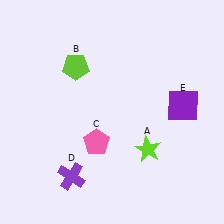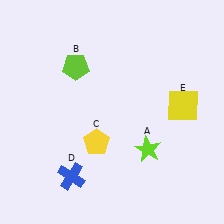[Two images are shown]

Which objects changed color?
C changed from pink to yellow. D changed from purple to blue. E changed from purple to yellow.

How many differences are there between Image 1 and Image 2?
There are 3 differences between the two images.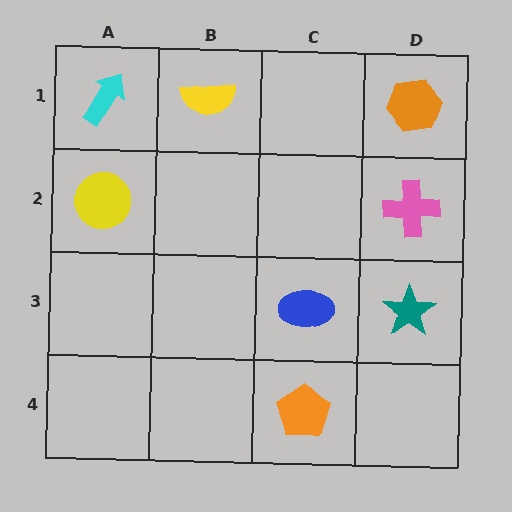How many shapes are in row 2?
2 shapes.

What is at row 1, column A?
A cyan arrow.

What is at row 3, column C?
A blue ellipse.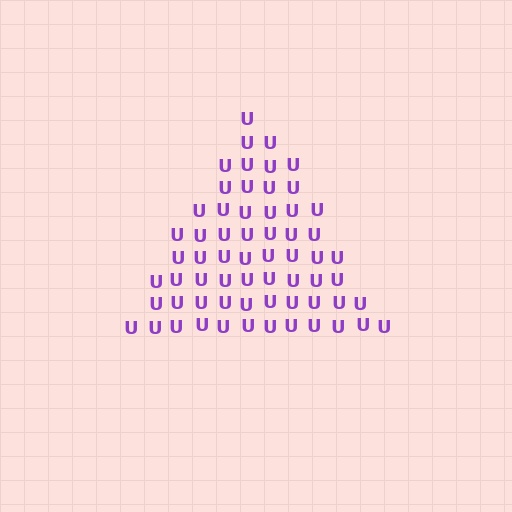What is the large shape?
The large shape is a triangle.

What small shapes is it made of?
It is made of small letter U's.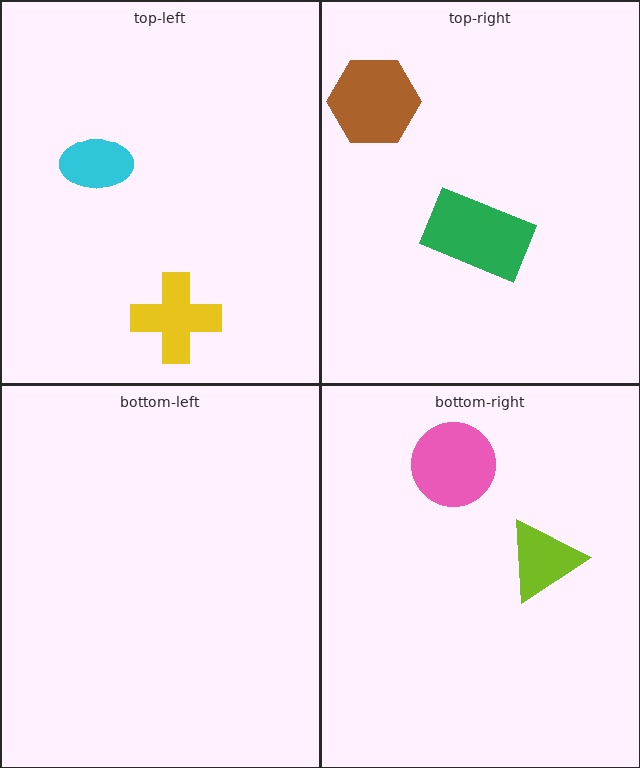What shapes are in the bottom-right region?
The pink circle, the lime triangle.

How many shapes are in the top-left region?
2.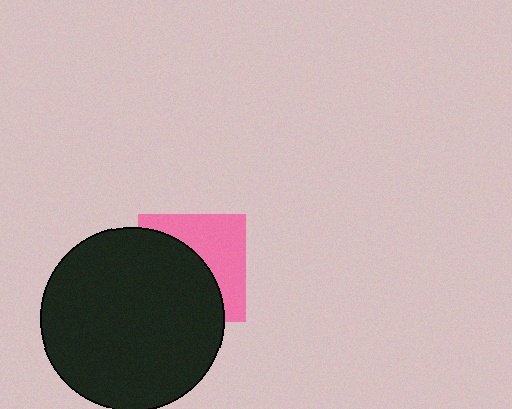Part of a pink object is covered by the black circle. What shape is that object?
It is a square.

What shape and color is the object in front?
The object in front is a black circle.